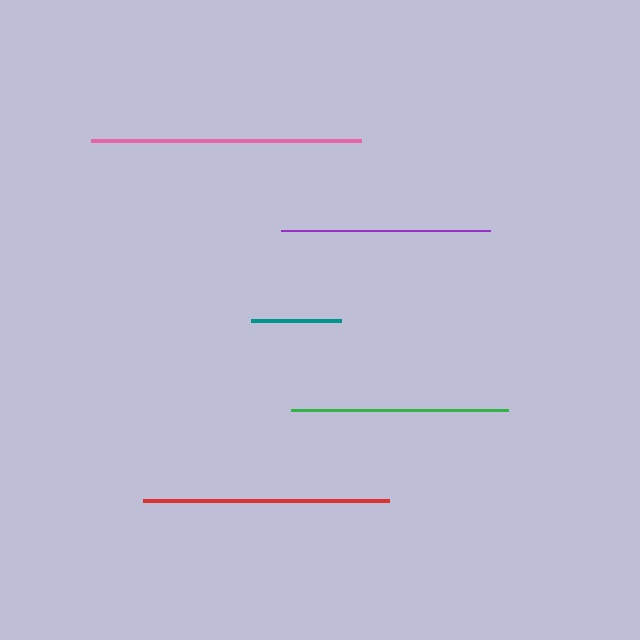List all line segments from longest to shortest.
From longest to shortest: pink, red, green, purple, teal.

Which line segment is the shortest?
The teal line is the shortest at approximately 90 pixels.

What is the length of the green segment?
The green segment is approximately 217 pixels long.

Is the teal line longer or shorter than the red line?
The red line is longer than the teal line.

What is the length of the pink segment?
The pink segment is approximately 270 pixels long.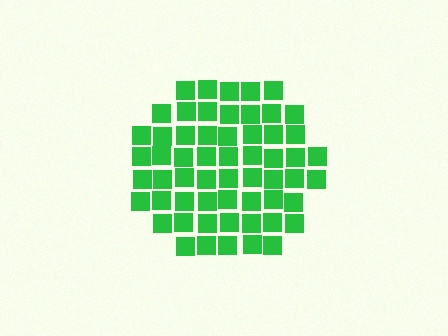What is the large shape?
The large shape is a circle.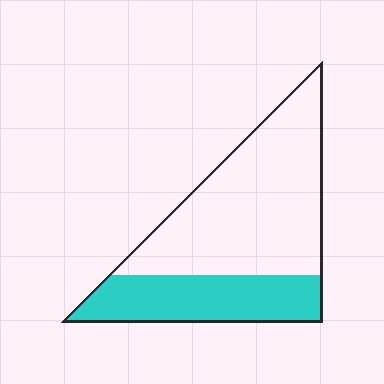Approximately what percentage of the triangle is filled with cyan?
Approximately 35%.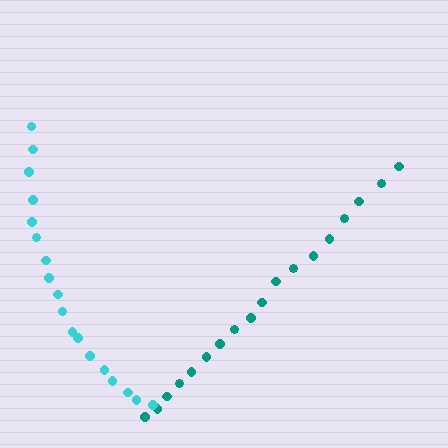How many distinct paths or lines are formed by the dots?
There are 2 distinct paths.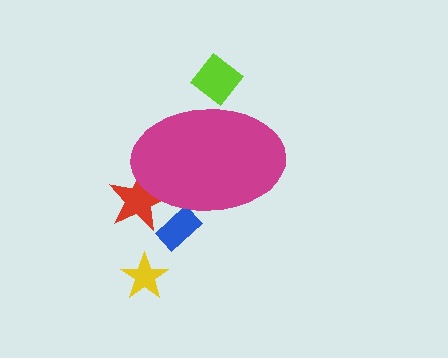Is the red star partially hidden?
Yes, the red star is partially hidden behind the magenta ellipse.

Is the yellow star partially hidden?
No, the yellow star is fully visible.